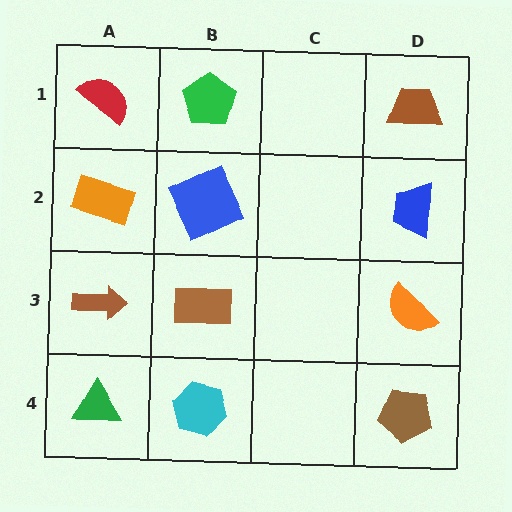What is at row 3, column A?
A brown arrow.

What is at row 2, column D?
A blue trapezoid.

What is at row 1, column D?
A brown trapezoid.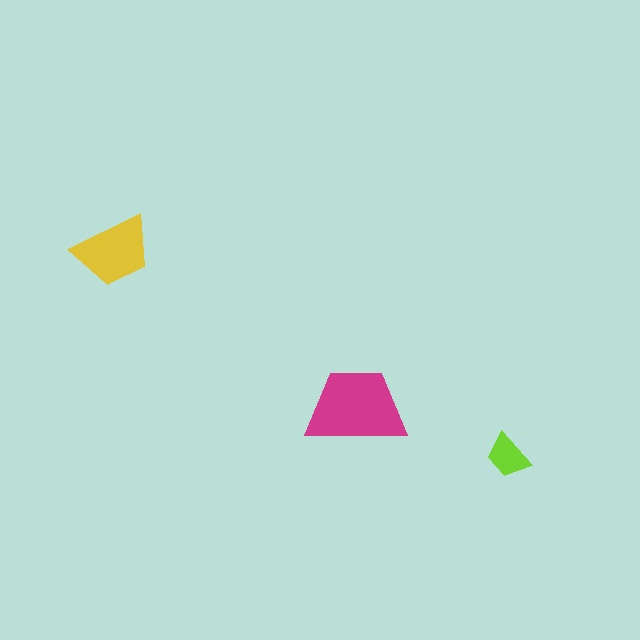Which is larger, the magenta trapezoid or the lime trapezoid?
The magenta one.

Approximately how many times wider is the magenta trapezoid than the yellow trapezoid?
About 1.5 times wider.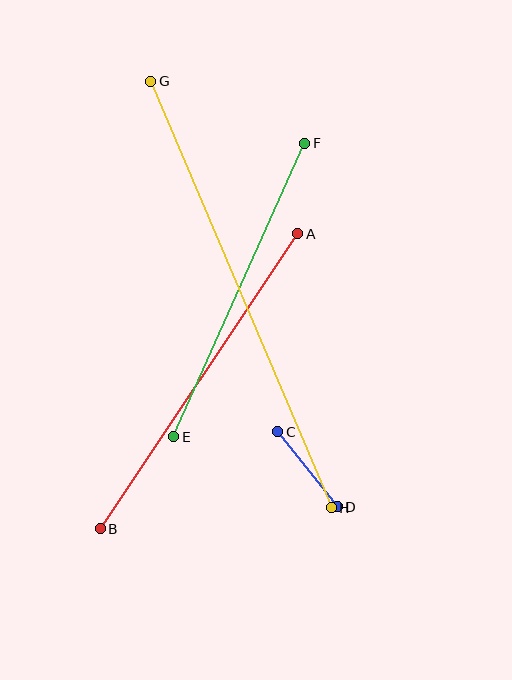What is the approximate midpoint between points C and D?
The midpoint is at approximately (308, 469) pixels.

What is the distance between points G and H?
The distance is approximately 463 pixels.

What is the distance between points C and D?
The distance is approximately 96 pixels.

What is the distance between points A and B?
The distance is approximately 355 pixels.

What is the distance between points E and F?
The distance is approximately 321 pixels.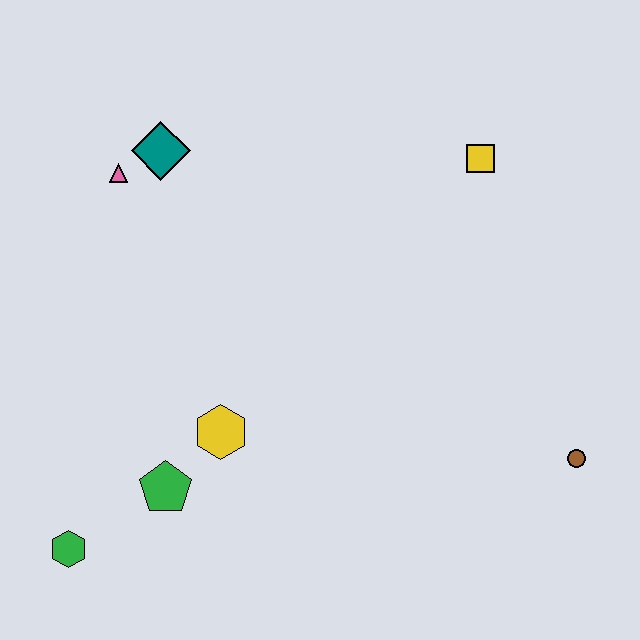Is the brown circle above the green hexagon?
Yes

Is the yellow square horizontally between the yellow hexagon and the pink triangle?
No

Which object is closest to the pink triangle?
The teal diamond is closest to the pink triangle.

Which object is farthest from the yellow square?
The green hexagon is farthest from the yellow square.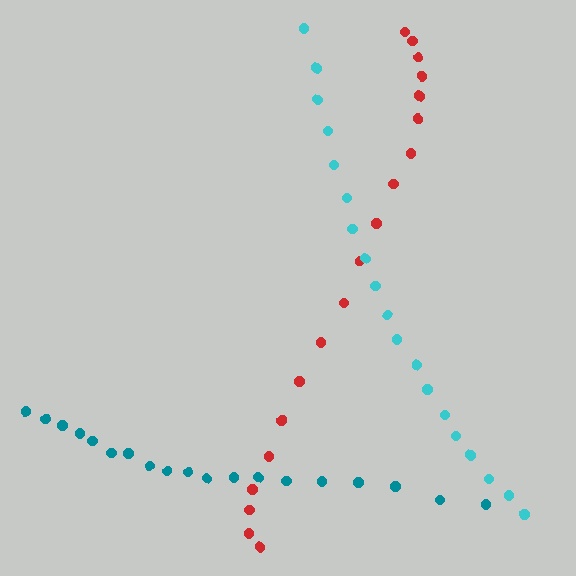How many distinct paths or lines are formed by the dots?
There are 3 distinct paths.